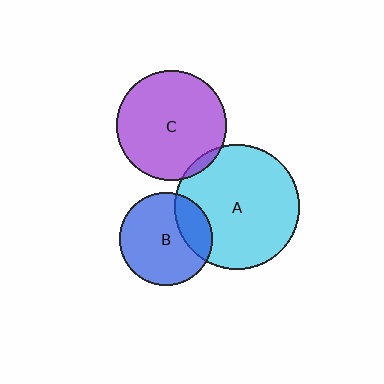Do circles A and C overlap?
Yes.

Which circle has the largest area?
Circle A (cyan).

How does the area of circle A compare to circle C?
Approximately 1.3 times.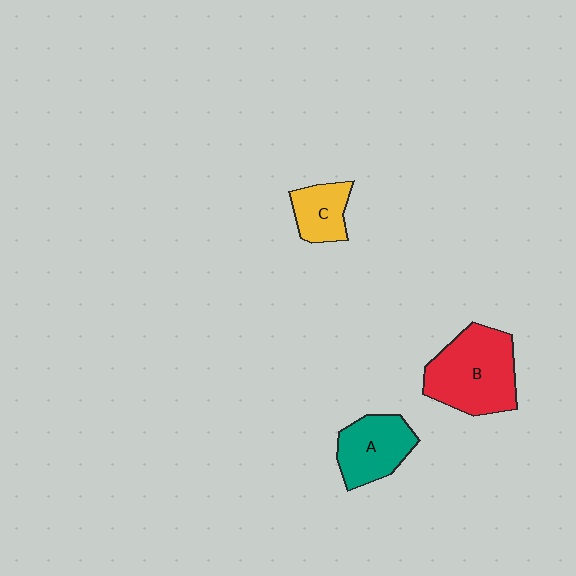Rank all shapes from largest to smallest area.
From largest to smallest: B (red), A (teal), C (yellow).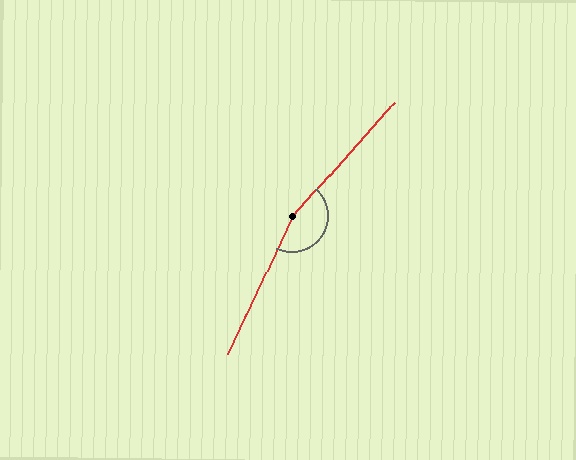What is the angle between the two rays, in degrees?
Approximately 163 degrees.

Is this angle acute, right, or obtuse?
It is obtuse.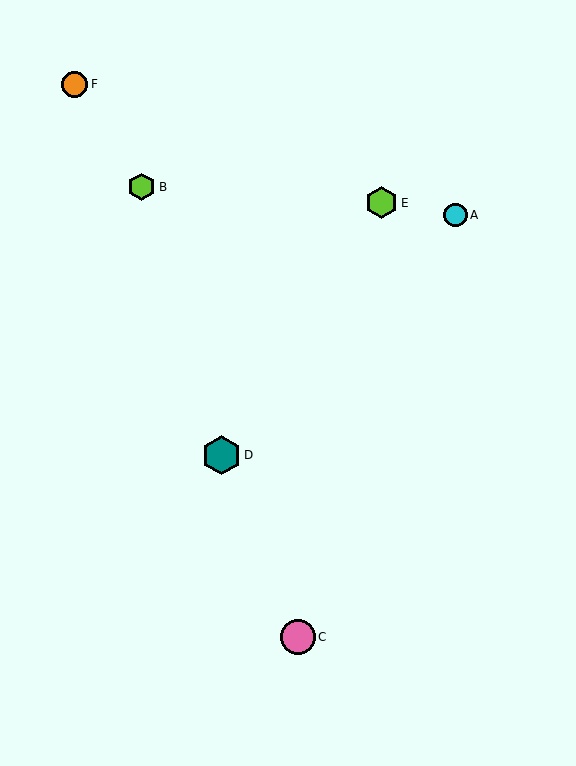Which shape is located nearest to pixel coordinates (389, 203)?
The lime hexagon (labeled E) at (381, 203) is nearest to that location.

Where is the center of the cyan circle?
The center of the cyan circle is at (456, 215).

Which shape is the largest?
The teal hexagon (labeled D) is the largest.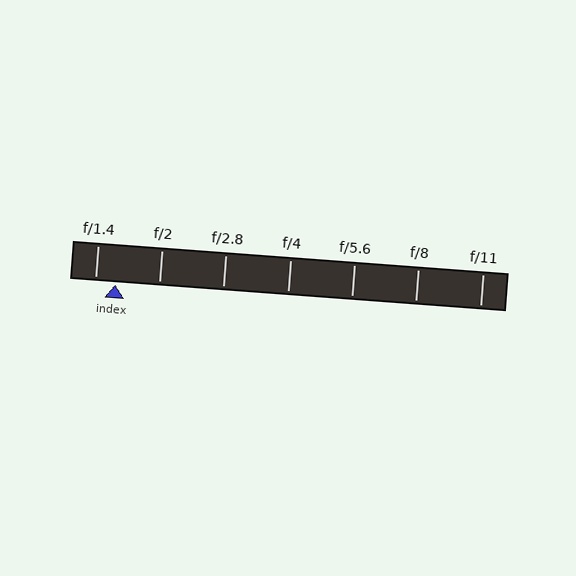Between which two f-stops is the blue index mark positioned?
The index mark is between f/1.4 and f/2.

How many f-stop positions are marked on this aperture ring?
There are 7 f-stop positions marked.